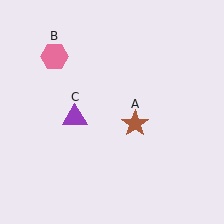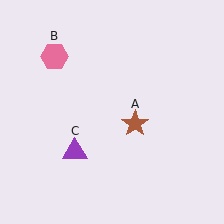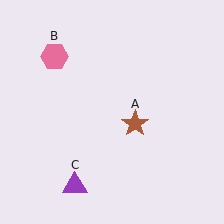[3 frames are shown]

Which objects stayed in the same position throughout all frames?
Brown star (object A) and pink hexagon (object B) remained stationary.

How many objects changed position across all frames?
1 object changed position: purple triangle (object C).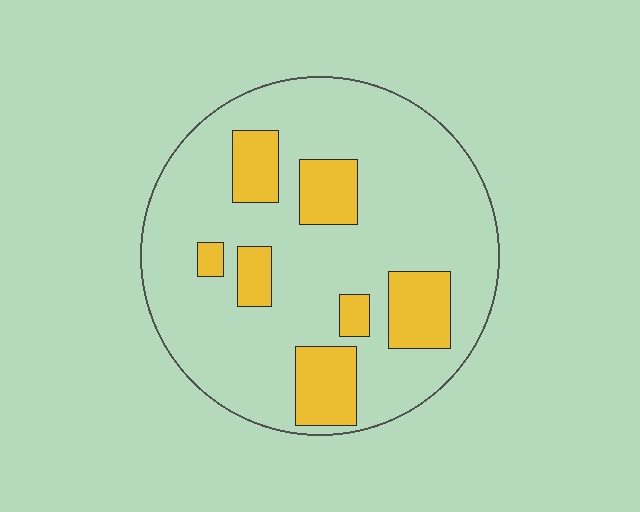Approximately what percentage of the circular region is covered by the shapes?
Approximately 20%.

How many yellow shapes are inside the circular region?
7.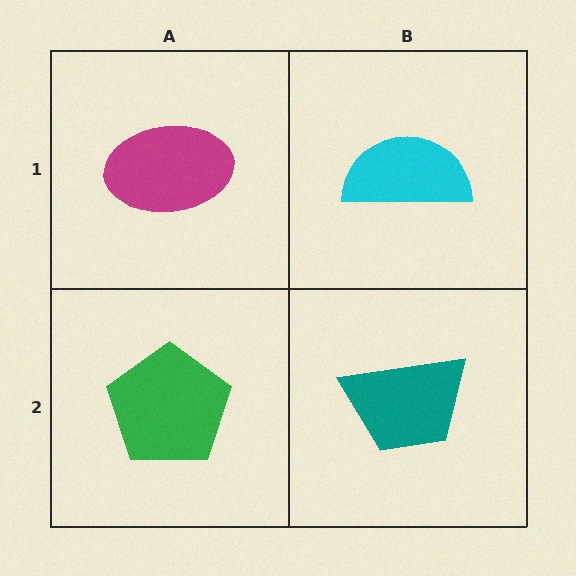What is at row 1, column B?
A cyan semicircle.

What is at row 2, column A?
A green pentagon.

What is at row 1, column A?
A magenta ellipse.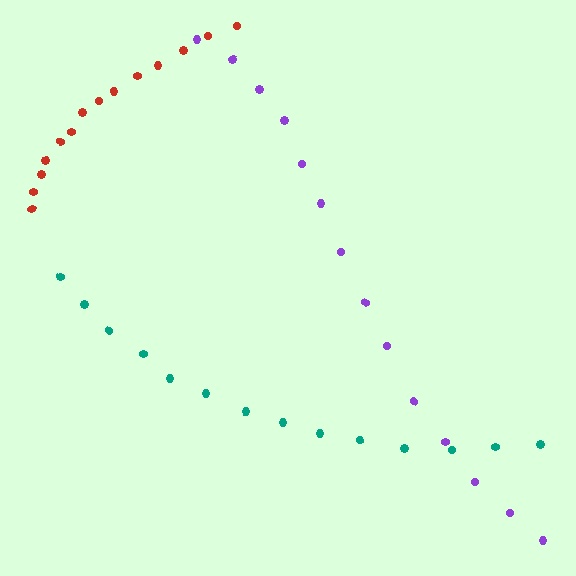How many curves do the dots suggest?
There are 3 distinct paths.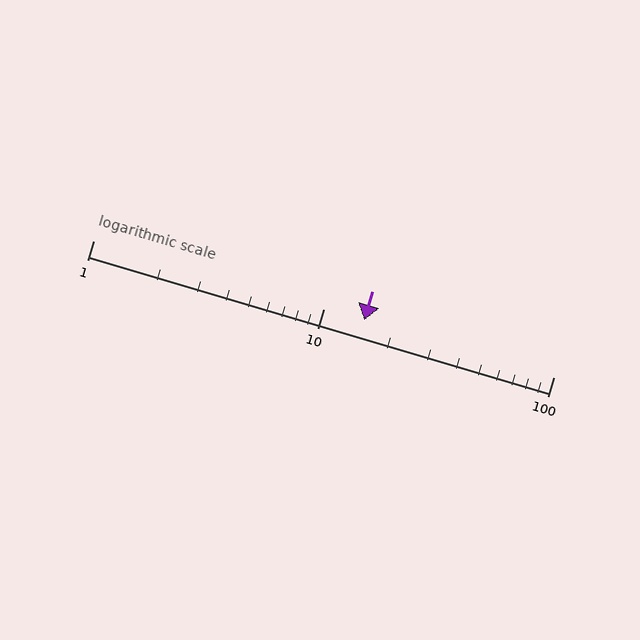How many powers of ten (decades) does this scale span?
The scale spans 2 decades, from 1 to 100.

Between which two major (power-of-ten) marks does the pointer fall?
The pointer is between 10 and 100.